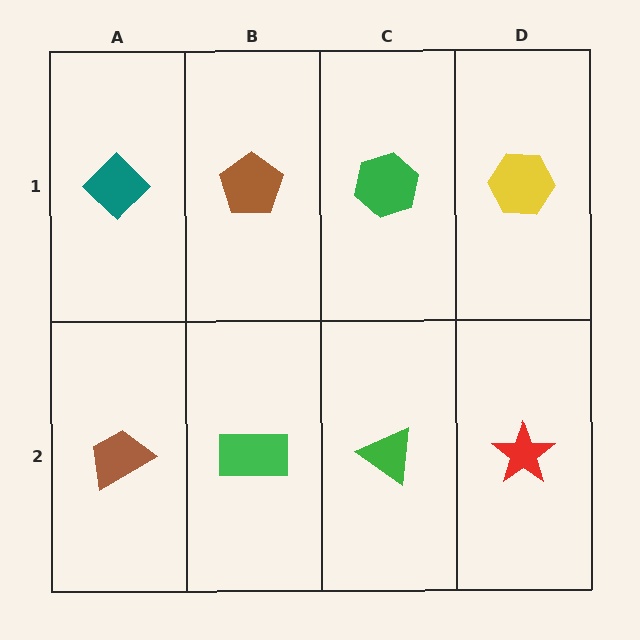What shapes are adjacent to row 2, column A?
A teal diamond (row 1, column A), a green rectangle (row 2, column B).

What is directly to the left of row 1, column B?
A teal diamond.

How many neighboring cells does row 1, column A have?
2.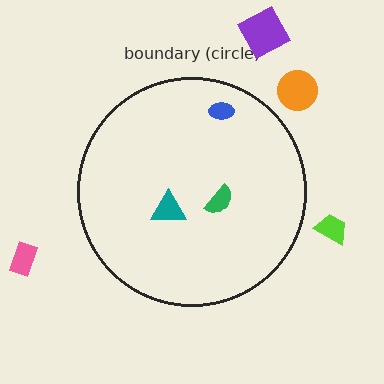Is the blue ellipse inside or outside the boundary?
Inside.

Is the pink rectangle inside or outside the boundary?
Outside.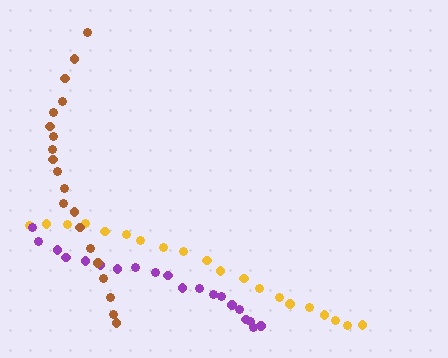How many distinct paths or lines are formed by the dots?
There are 3 distinct paths.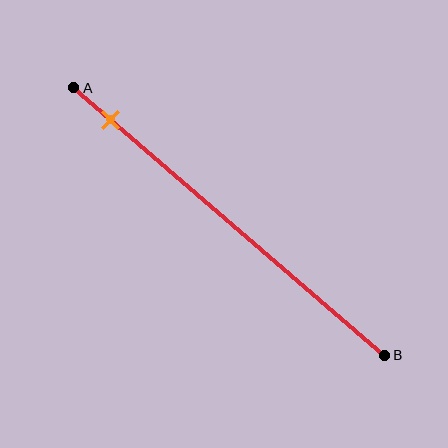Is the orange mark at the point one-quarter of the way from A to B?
No, the mark is at about 10% from A, not at the 25% one-quarter point.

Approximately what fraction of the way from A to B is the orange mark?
The orange mark is approximately 10% of the way from A to B.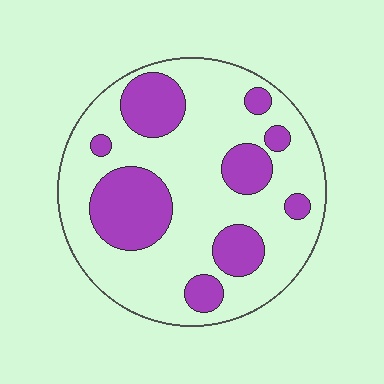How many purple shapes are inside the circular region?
9.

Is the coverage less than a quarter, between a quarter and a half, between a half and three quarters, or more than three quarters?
Between a quarter and a half.